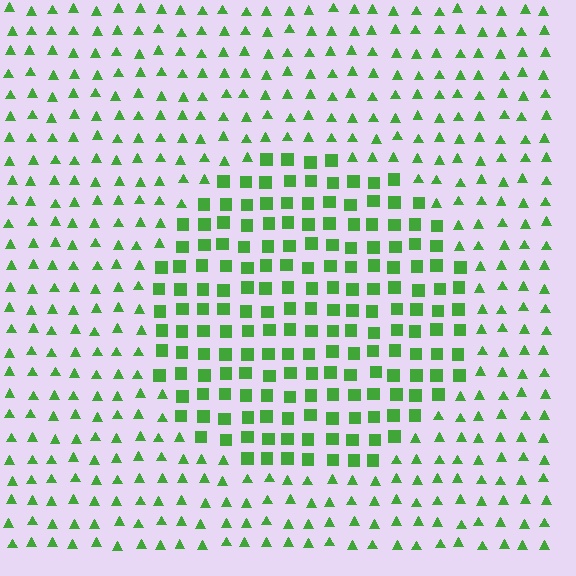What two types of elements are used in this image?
The image uses squares inside the circle region and triangles outside it.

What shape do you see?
I see a circle.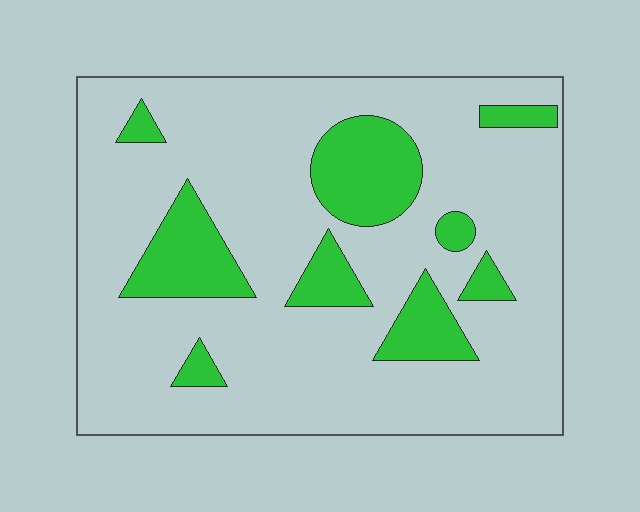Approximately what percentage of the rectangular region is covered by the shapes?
Approximately 20%.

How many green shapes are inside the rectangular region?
9.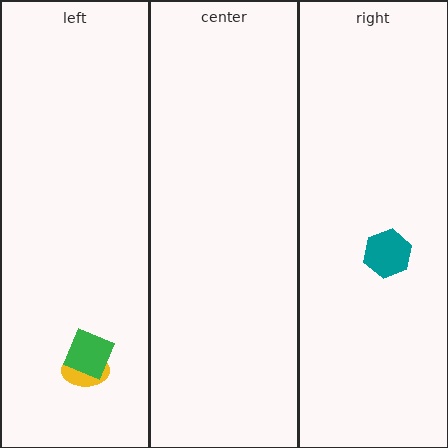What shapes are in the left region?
The yellow ellipse, the green square.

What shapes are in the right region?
The teal hexagon.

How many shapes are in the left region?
2.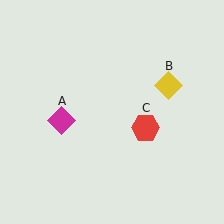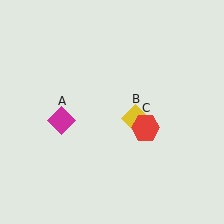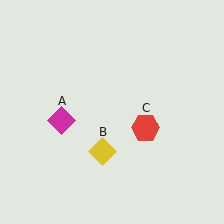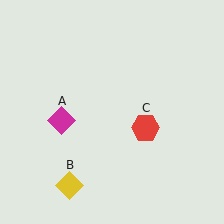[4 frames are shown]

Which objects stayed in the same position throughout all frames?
Magenta diamond (object A) and red hexagon (object C) remained stationary.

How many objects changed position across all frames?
1 object changed position: yellow diamond (object B).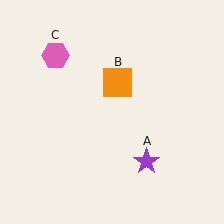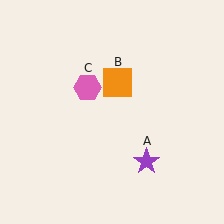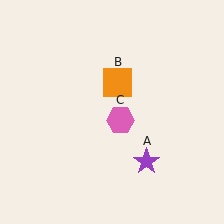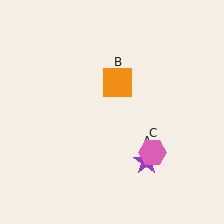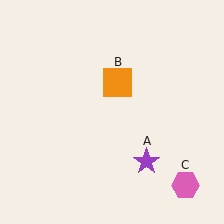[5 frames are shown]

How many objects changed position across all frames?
1 object changed position: pink hexagon (object C).